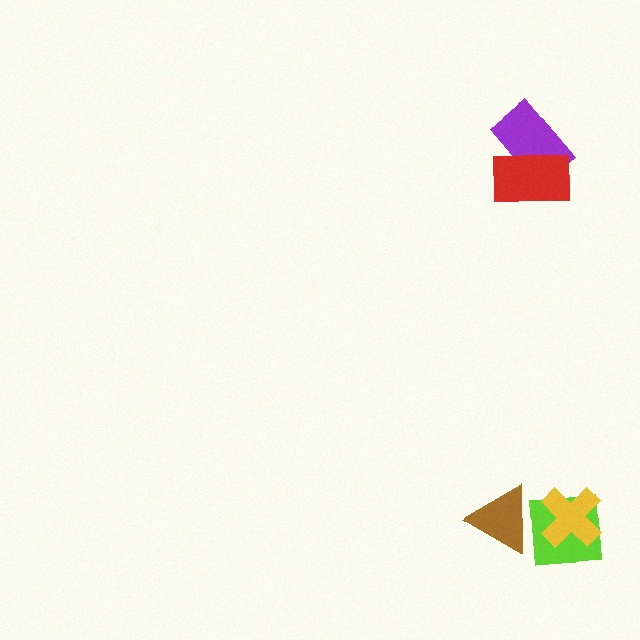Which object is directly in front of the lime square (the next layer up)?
The brown triangle is directly in front of the lime square.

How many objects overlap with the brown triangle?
1 object overlaps with the brown triangle.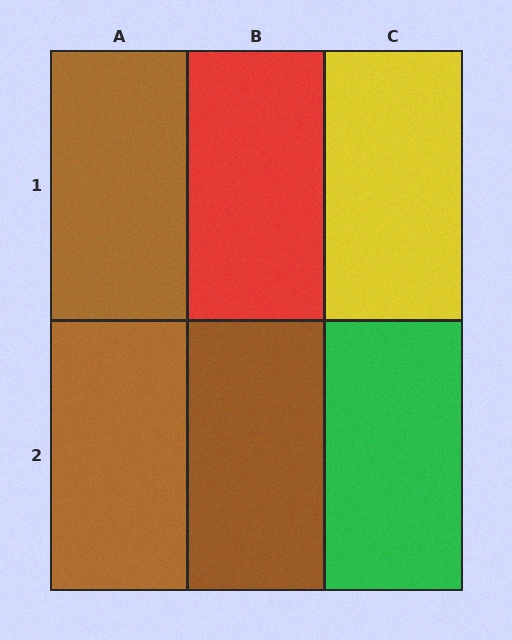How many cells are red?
1 cell is red.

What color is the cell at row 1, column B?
Red.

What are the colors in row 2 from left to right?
Brown, brown, green.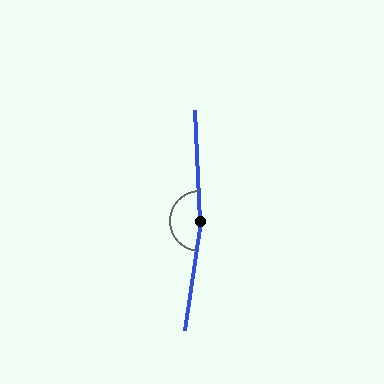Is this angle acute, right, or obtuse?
It is obtuse.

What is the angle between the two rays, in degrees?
Approximately 168 degrees.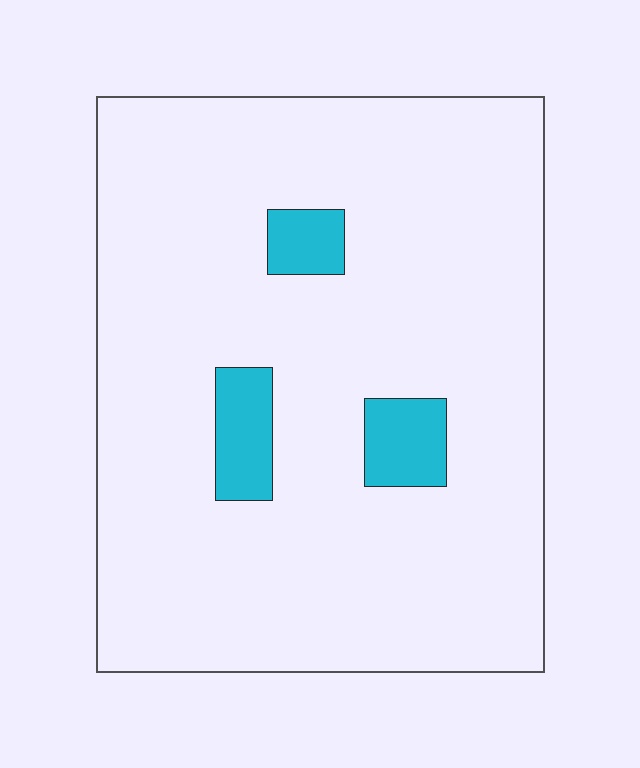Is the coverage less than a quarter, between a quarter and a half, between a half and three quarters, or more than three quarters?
Less than a quarter.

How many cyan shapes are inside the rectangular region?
3.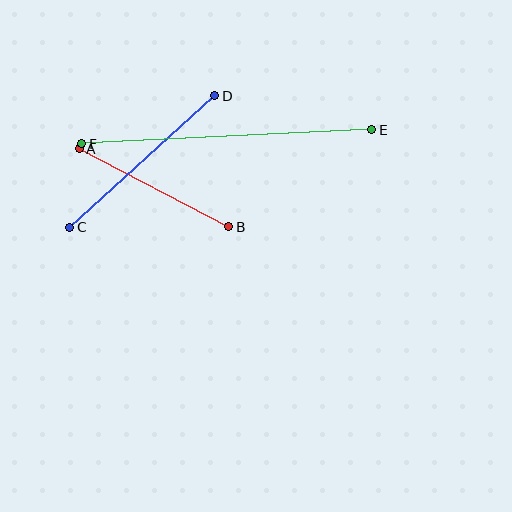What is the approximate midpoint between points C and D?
The midpoint is at approximately (142, 162) pixels.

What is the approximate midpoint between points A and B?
The midpoint is at approximately (154, 188) pixels.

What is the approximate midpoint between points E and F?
The midpoint is at approximately (227, 137) pixels.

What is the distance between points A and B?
The distance is approximately 169 pixels.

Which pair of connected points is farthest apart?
Points E and F are farthest apart.